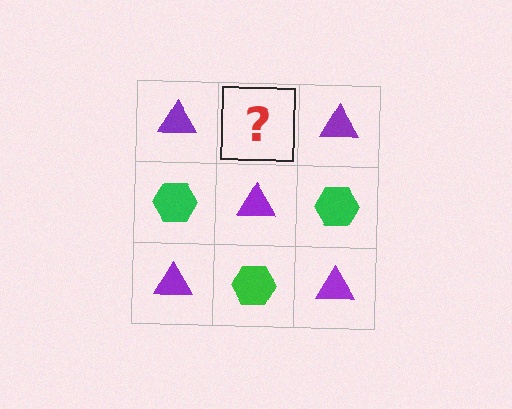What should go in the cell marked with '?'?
The missing cell should contain a green hexagon.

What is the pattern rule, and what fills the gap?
The rule is that it alternates purple triangle and green hexagon in a checkerboard pattern. The gap should be filled with a green hexagon.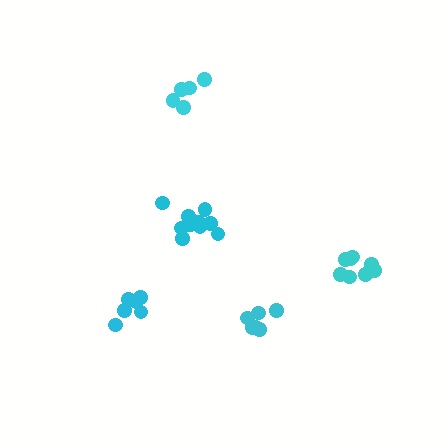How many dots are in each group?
Group 1: 11 dots, Group 2: 6 dots, Group 3: 5 dots, Group 4: 7 dots, Group 5: 8 dots (37 total).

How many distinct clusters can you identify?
There are 5 distinct clusters.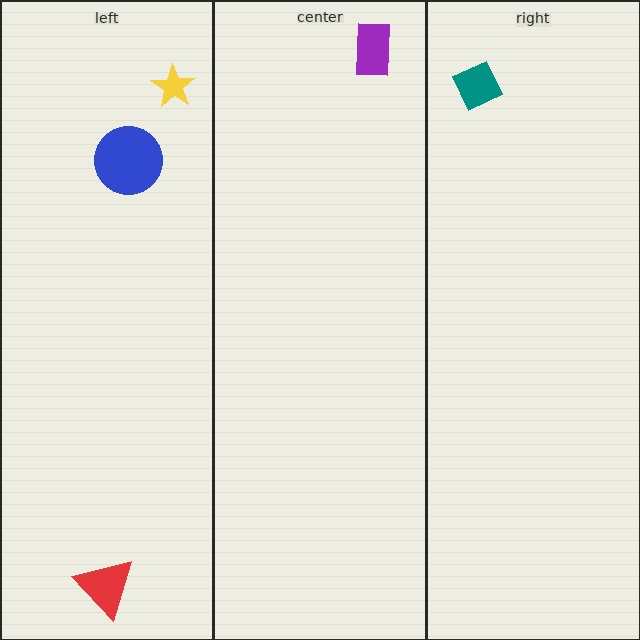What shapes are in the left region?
The blue circle, the yellow star, the red triangle.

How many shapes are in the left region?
3.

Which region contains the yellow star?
The left region.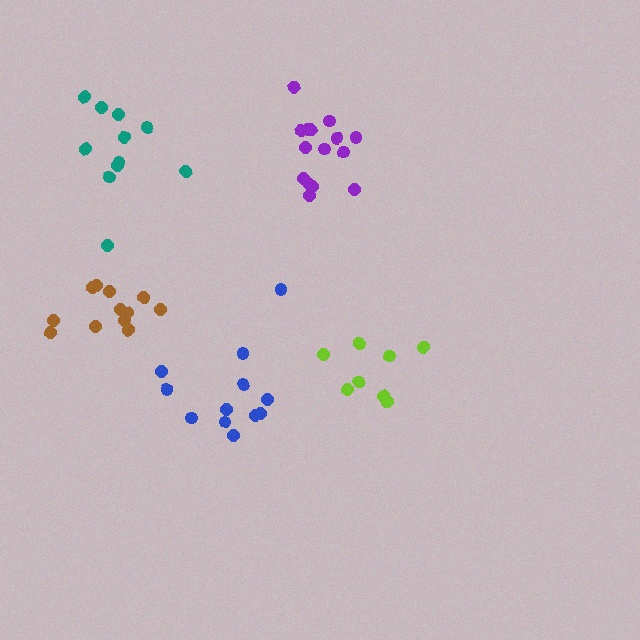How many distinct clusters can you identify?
There are 5 distinct clusters.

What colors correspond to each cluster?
The clusters are colored: blue, lime, teal, brown, purple.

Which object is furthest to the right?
The lime cluster is rightmost.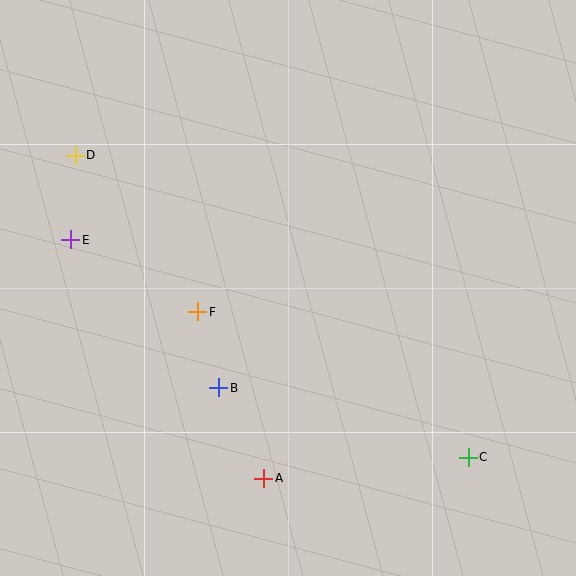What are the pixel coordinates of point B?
Point B is at (219, 388).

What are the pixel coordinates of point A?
Point A is at (264, 478).